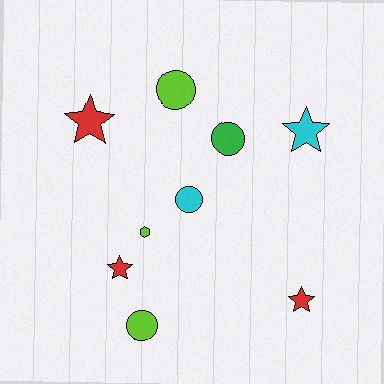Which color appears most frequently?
Red, with 3 objects.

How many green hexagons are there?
There are no green hexagons.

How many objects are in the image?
There are 9 objects.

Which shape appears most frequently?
Circle, with 4 objects.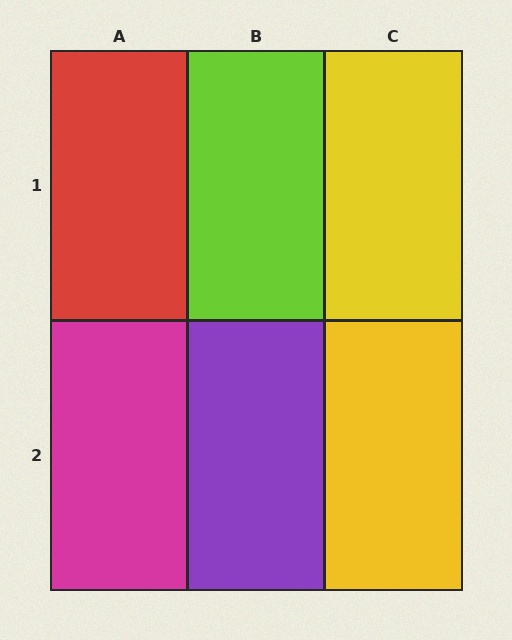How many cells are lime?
1 cell is lime.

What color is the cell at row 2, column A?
Magenta.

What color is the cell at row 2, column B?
Purple.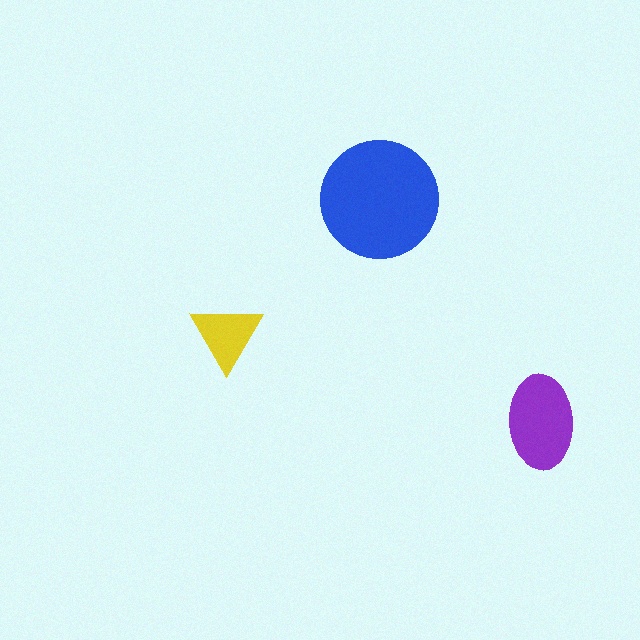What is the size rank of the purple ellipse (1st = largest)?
2nd.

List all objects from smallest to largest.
The yellow triangle, the purple ellipse, the blue circle.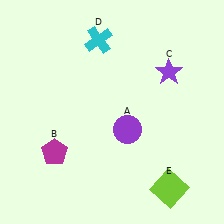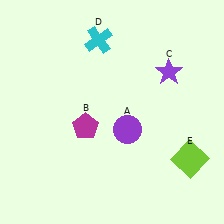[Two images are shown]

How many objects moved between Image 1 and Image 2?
2 objects moved between the two images.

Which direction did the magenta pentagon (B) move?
The magenta pentagon (B) moved right.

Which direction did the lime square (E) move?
The lime square (E) moved up.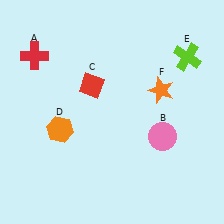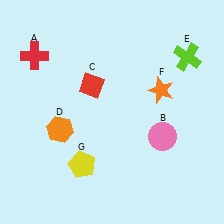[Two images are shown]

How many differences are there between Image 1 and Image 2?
There is 1 difference between the two images.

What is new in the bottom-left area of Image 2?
A yellow pentagon (G) was added in the bottom-left area of Image 2.